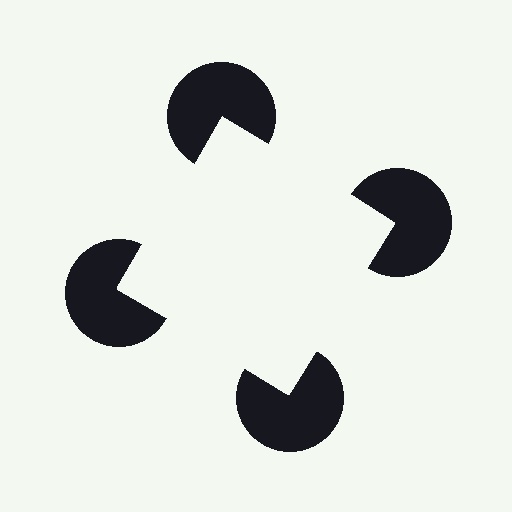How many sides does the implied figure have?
4 sides.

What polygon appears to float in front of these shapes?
An illusory square — its edges are inferred from the aligned wedge cuts in the pac-man discs, not physically drawn.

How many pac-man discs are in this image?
There are 4 — one at each vertex of the illusory square.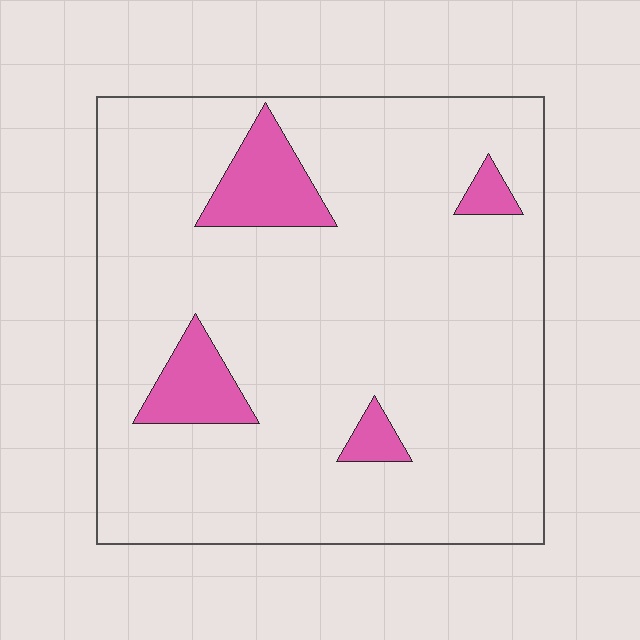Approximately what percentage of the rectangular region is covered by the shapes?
Approximately 10%.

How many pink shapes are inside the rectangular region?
4.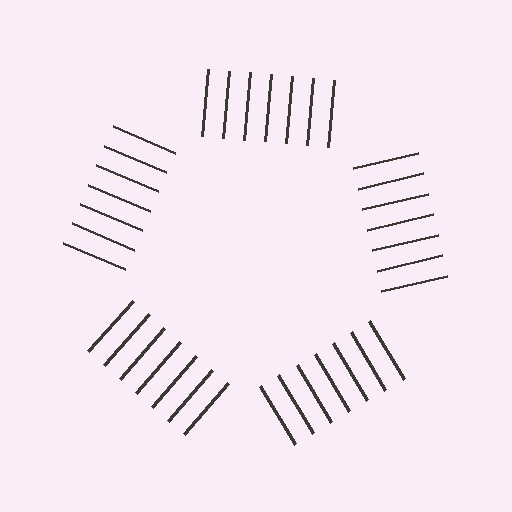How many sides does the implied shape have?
5 sides — the line-ends trace a pentagon.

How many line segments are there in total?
35 — 7 along each of the 5 edges.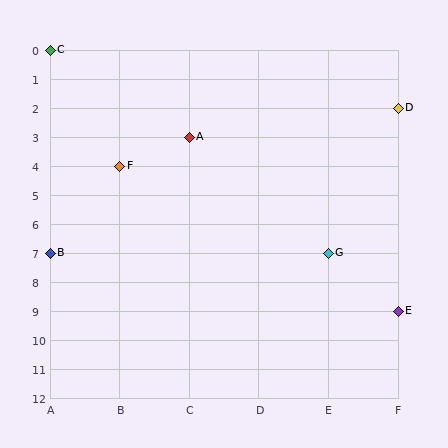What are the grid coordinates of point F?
Point F is at grid coordinates (B, 4).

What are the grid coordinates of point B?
Point B is at grid coordinates (A, 7).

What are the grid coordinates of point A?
Point A is at grid coordinates (C, 3).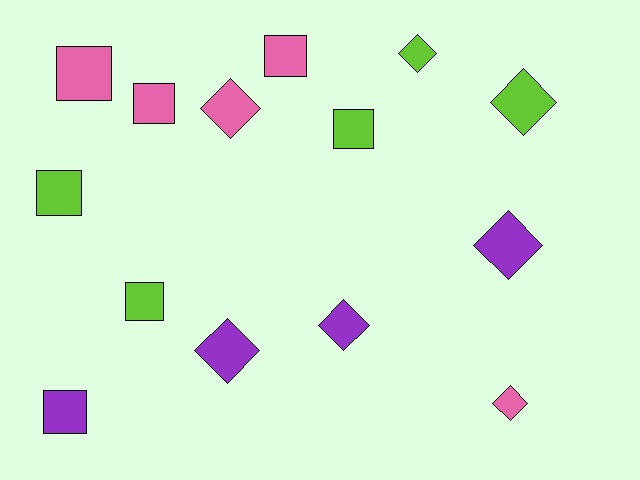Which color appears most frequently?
Lime, with 5 objects.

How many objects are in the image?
There are 14 objects.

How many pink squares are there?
There are 3 pink squares.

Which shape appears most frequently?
Diamond, with 7 objects.